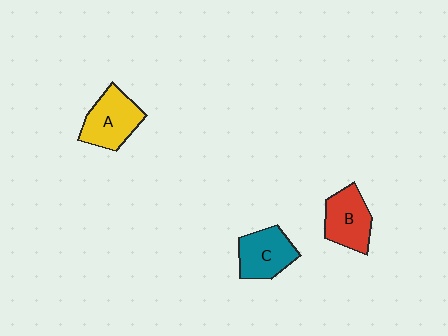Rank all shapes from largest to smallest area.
From largest to smallest: A (yellow), B (red), C (teal).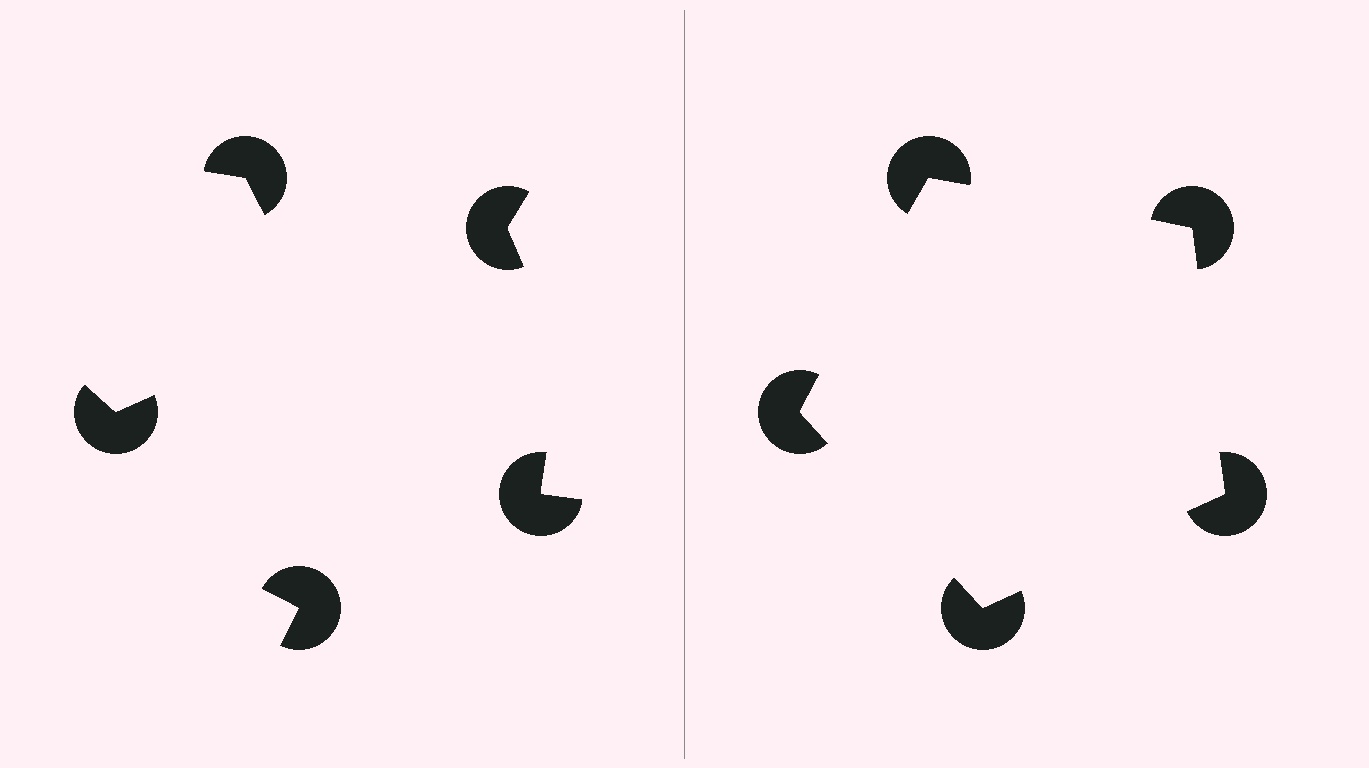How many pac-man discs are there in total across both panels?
10 — 5 on each side.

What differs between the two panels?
The pac-man discs are positioned identically on both sides; only the wedge orientations differ. On the right they align to a pentagon; on the left they are misaligned.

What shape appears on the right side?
An illusory pentagon.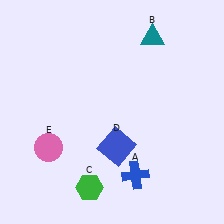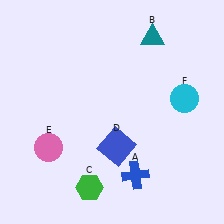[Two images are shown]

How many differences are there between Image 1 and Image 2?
There is 1 difference between the two images.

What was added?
A cyan circle (F) was added in Image 2.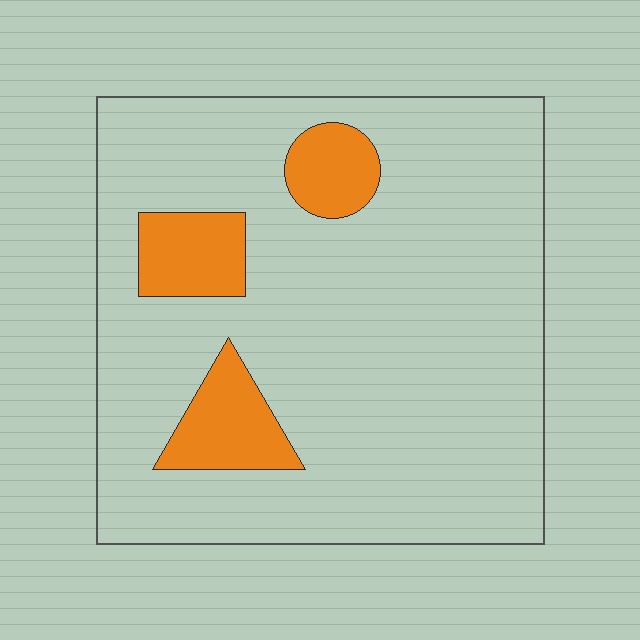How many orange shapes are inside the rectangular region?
3.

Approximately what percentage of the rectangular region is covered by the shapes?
Approximately 15%.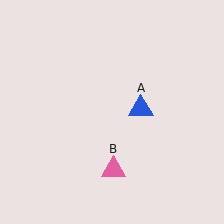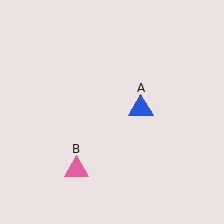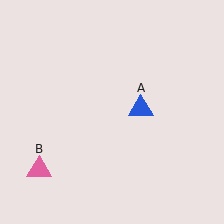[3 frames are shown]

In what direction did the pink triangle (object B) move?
The pink triangle (object B) moved left.